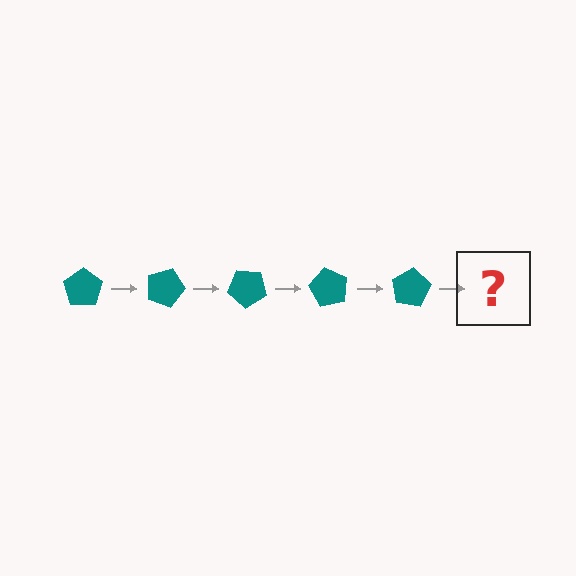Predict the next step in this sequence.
The next step is a teal pentagon rotated 100 degrees.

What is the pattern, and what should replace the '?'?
The pattern is that the pentagon rotates 20 degrees each step. The '?' should be a teal pentagon rotated 100 degrees.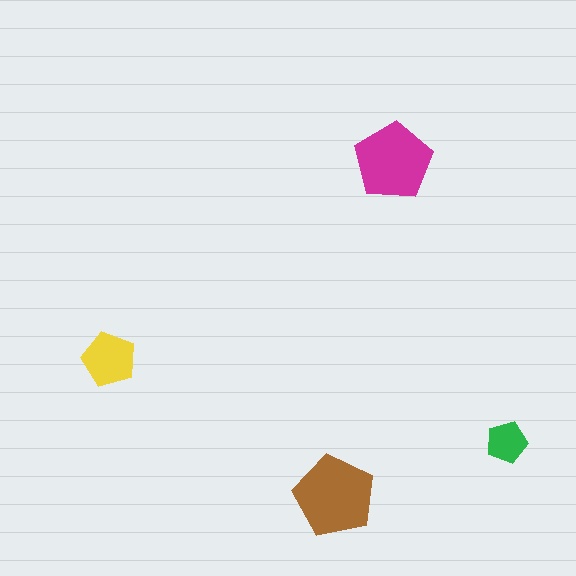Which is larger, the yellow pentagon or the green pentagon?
The yellow one.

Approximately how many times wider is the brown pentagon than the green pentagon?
About 2 times wider.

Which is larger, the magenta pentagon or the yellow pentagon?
The magenta one.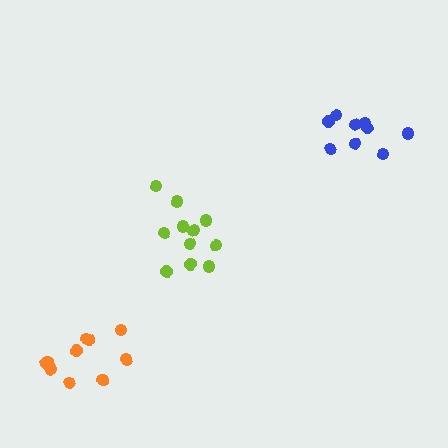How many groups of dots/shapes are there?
There are 3 groups.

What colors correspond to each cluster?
The clusters are colored: lime, blue, orange.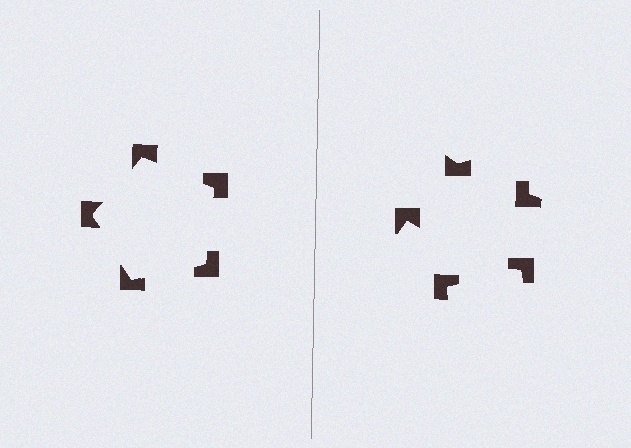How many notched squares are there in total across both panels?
10 — 5 on each side.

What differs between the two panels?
The notched squares are positioned identically on both sides; only the wedge orientations differ. On the left they align to a pentagon; on the right they are misaligned.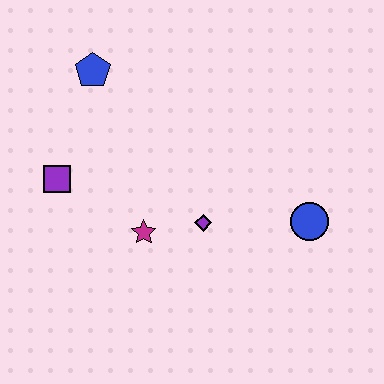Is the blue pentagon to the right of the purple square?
Yes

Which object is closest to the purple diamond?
The magenta star is closest to the purple diamond.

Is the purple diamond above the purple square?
No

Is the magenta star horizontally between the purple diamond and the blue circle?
No